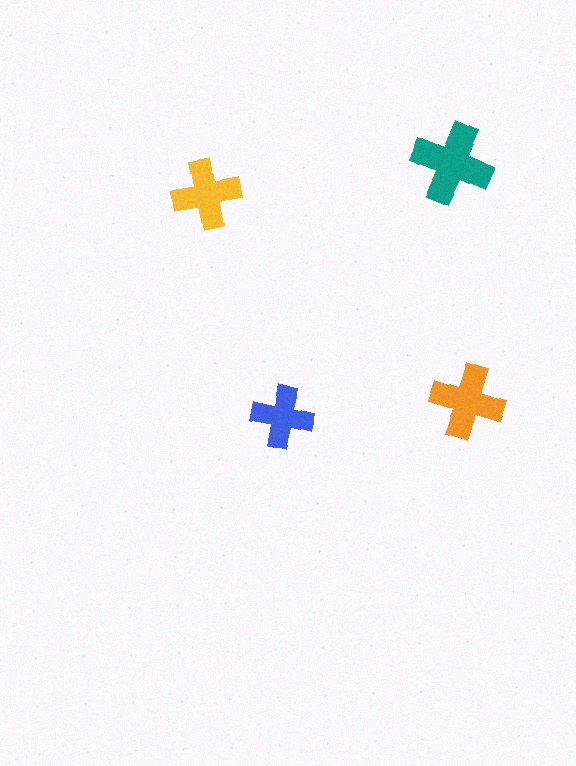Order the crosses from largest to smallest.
the teal one, the orange one, the yellow one, the blue one.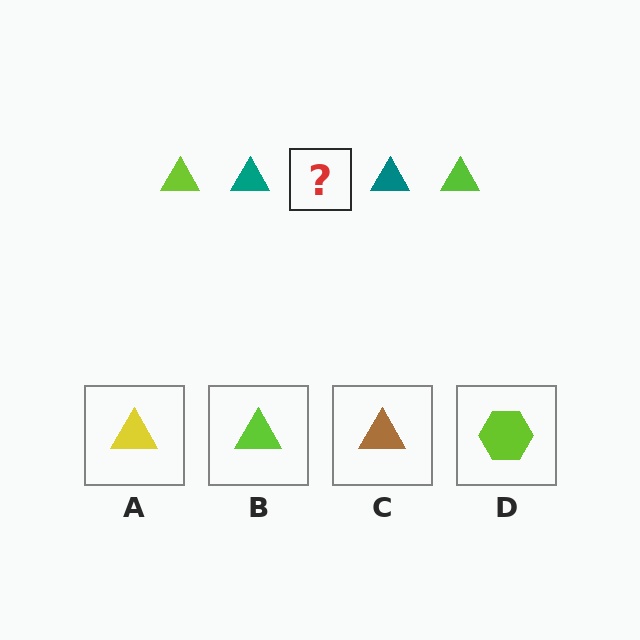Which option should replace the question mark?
Option B.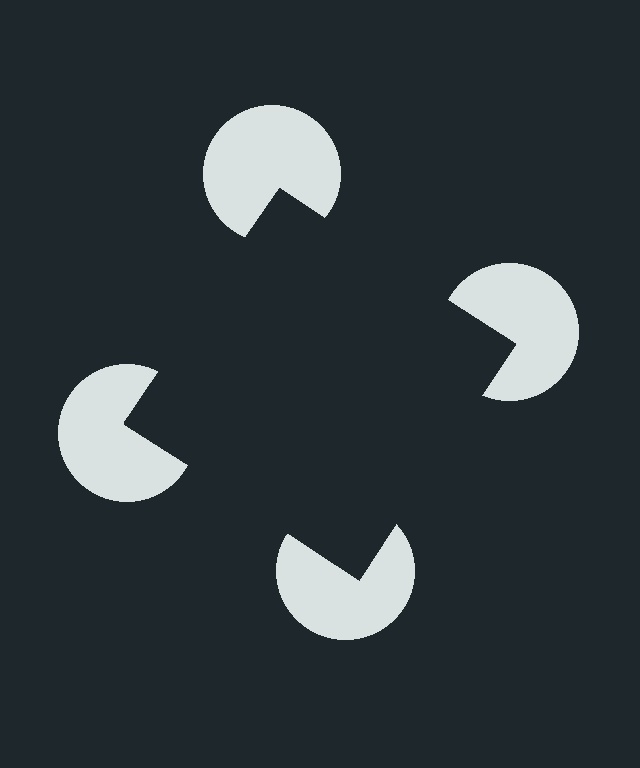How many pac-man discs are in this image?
There are 4 — one at each vertex of the illusory square.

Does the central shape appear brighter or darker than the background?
It typically appears slightly darker than the background, even though no actual brightness change is drawn.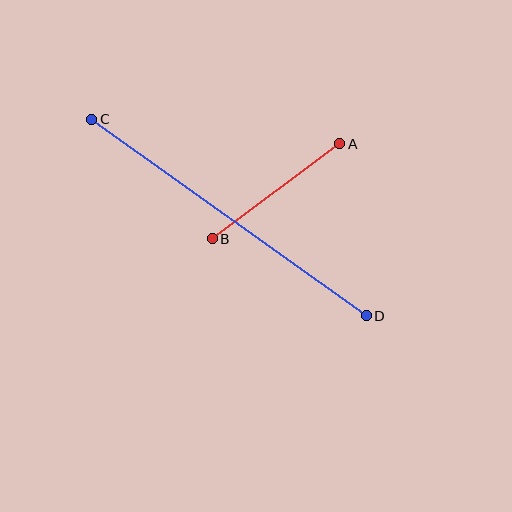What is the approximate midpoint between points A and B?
The midpoint is at approximately (276, 191) pixels.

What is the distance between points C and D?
The distance is approximately 338 pixels.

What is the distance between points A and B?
The distance is approximately 159 pixels.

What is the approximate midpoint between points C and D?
The midpoint is at approximately (229, 218) pixels.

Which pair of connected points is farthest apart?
Points C and D are farthest apart.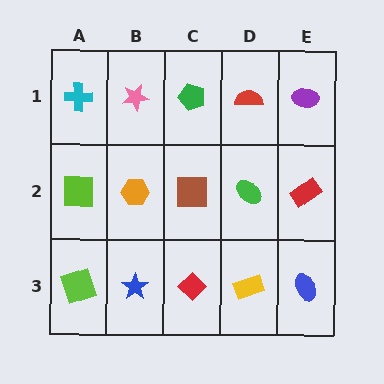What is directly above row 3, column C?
A brown square.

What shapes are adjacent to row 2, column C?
A green pentagon (row 1, column C), a red diamond (row 3, column C), an orange hexagon (row 2, column B), a green ellipse (row 2, column D).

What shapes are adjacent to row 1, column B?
An orange hexagon (row 2, column B), a cyan cross (row 1, column A), a green pentagon (row 1, column C).